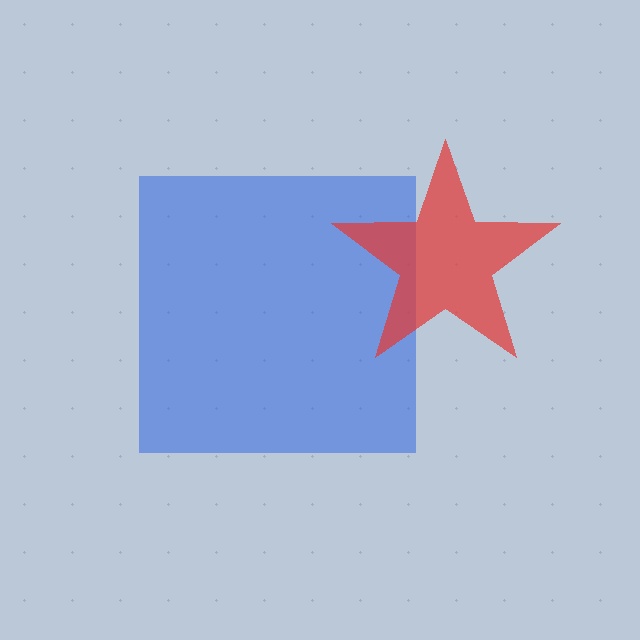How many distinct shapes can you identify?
There are 2 distinct shapes: a blue square, a red star.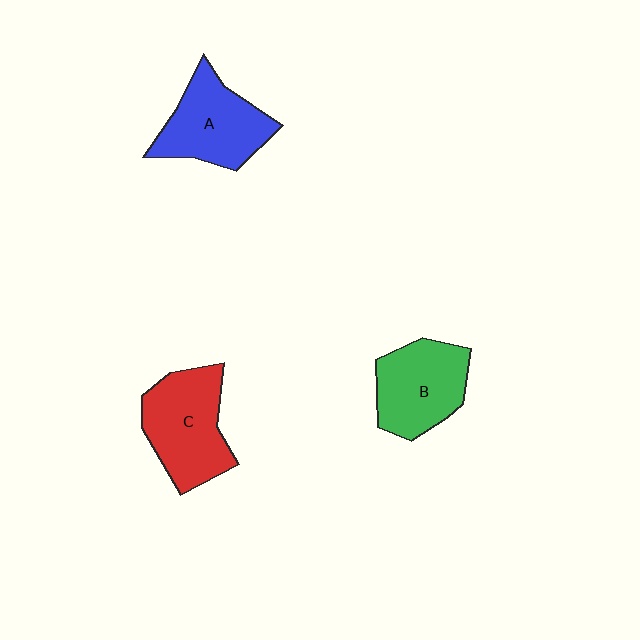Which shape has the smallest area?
Shape B (green).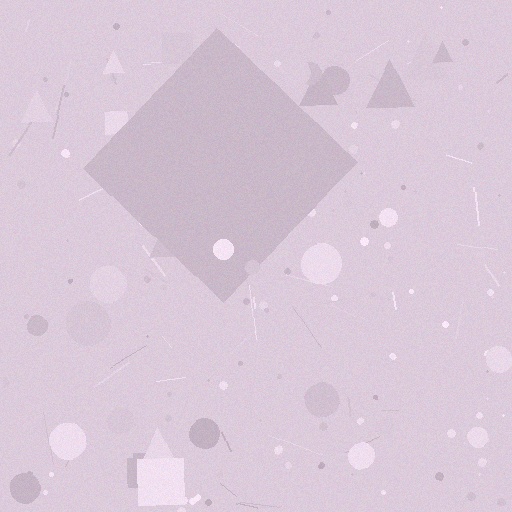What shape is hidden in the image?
A diamond is hidden in the image.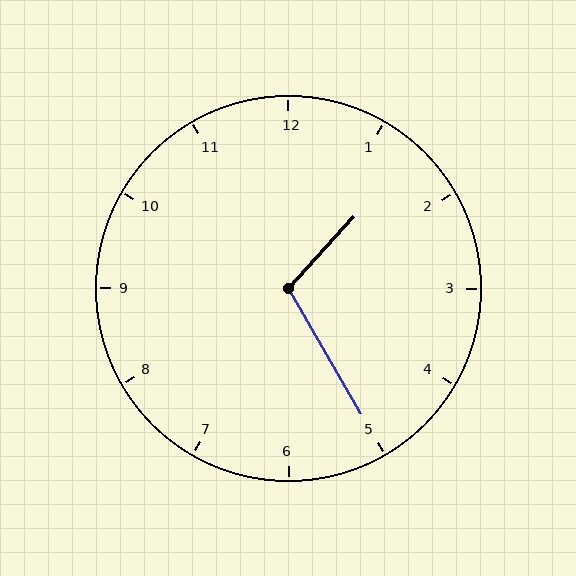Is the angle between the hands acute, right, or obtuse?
It is obtuse.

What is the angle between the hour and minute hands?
Approximately 108 degrees.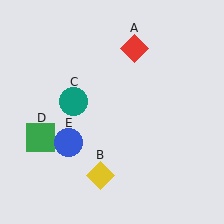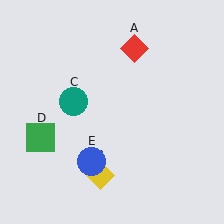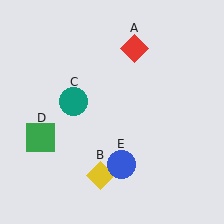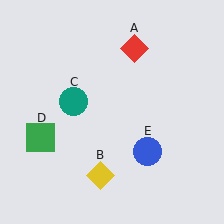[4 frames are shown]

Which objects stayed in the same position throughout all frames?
Red diamond (object A) and yellow diamond (object B) and teal circle (object C) and green square (object D) remained stationary.